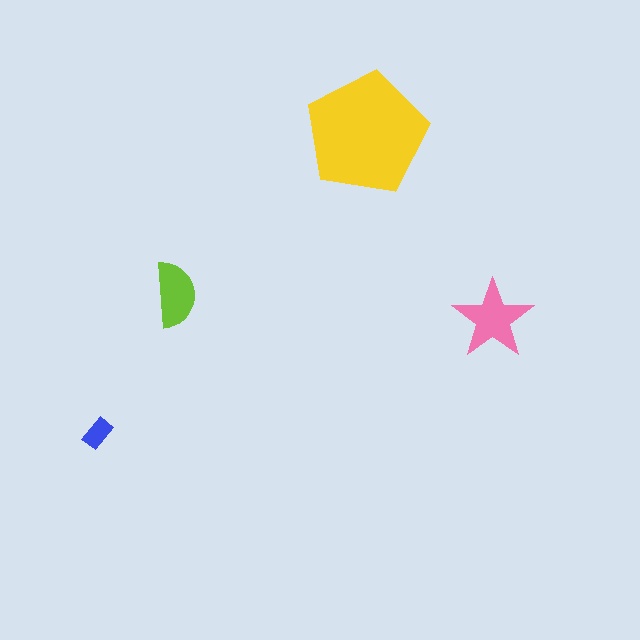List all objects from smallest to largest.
The blue rectangle, the lime semicircle, the pink star, the yellow pentagon.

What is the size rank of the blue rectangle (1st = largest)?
4th.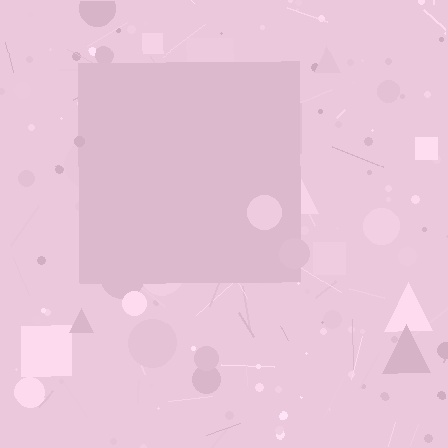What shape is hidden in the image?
A square is hidden in the image.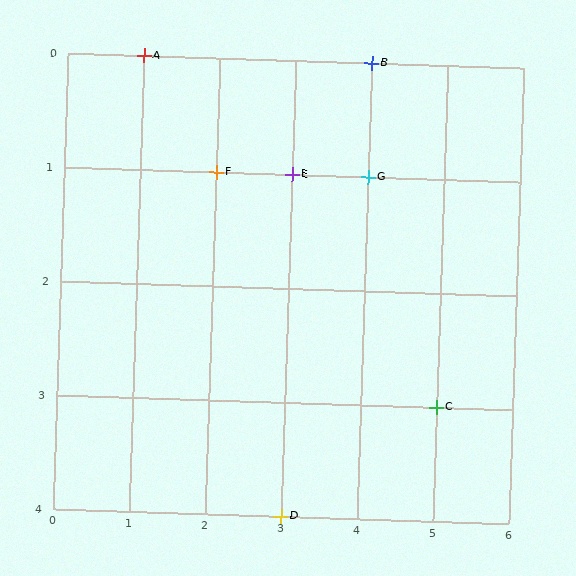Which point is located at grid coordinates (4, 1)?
Point G is at (4, 1).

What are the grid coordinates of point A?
Point A is at grid coordinates (1, 0).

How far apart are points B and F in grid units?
Points B and F are 2 columns and 1 row apart (about 2.2 grid units diagonally).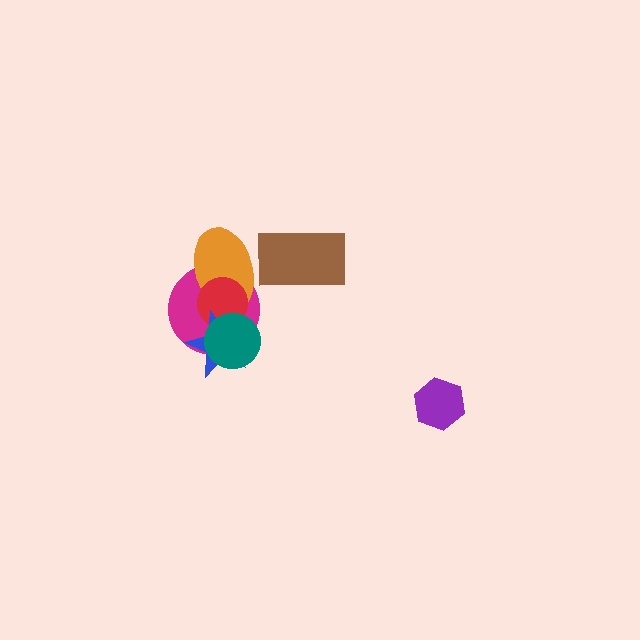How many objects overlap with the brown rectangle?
0 objects overlap with the brown rectangle.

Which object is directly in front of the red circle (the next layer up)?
The blue star is directly in front of the red circle.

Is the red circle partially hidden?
Yes, it is partially covered by another shape.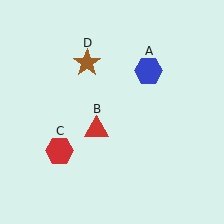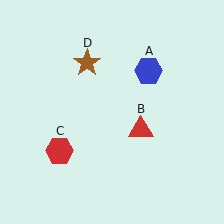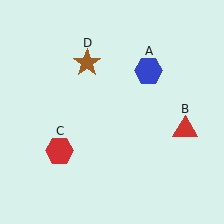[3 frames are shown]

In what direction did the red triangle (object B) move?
The red triangle (object B) moved right.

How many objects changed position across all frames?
1 object changed position: red triangle (object B).